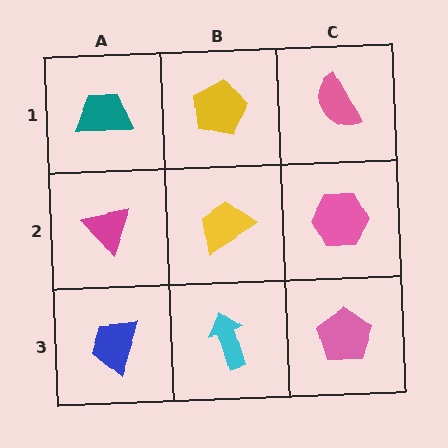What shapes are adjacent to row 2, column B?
A yellow pentagon (row 1, column B), a cyan arrow (row 3, column B), a magenta triangle (row 2, column A), a pink hexagon (row 2, column C).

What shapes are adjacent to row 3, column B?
A yellow trapezoid (row 2, column B), a blue trapezoid (row 3, column A), a pink pentagon (row 3, column C).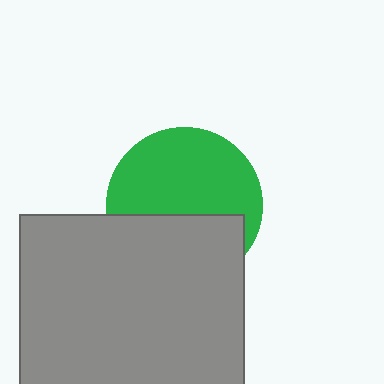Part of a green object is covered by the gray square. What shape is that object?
It is a circle.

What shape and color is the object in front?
The object in front is a gray square.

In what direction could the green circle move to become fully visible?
The green circle could move up. That would shift it out from behind the gray square entirely.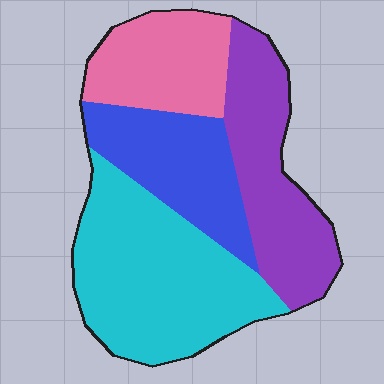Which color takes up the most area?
Cyan, at roughly 35%.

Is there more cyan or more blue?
Cyan.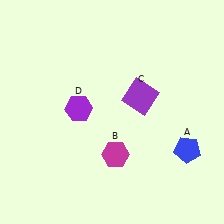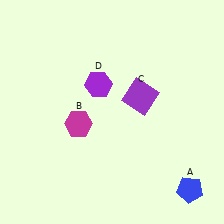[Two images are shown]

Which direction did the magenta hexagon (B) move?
The magenta hexagon (B) moved left.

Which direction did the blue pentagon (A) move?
The blue pentagon (A) moved down.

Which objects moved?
The objects that moved are: the blue pentagon (A), the magenta hexagon (B), the purple hexagon (D).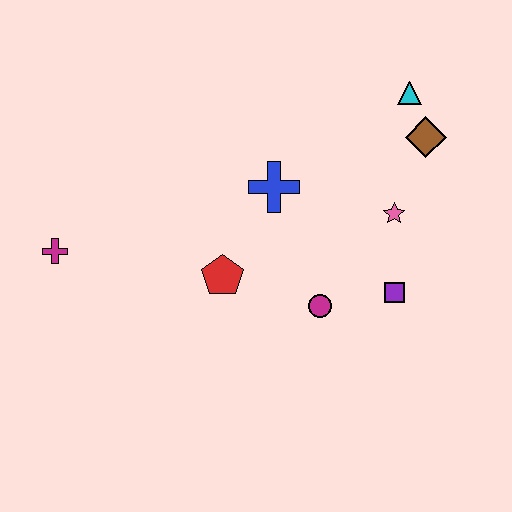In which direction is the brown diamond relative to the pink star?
The brown diamond is above the pink star.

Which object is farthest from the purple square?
The magenta cross is farthest from the purple square.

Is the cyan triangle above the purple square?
Yes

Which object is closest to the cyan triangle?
The brown diamond is closest to the cyan triangle.